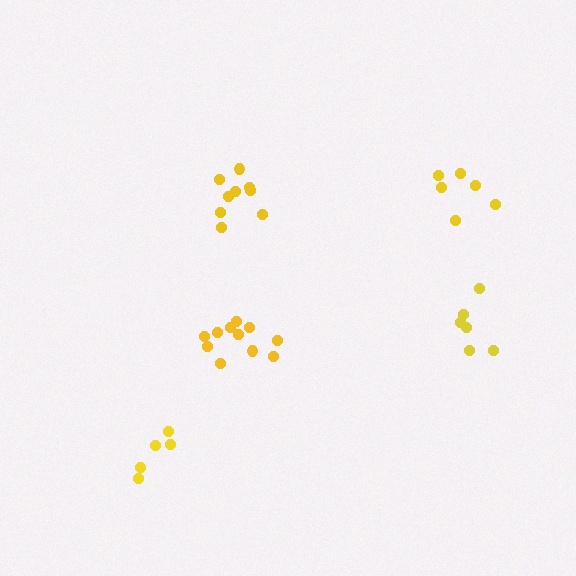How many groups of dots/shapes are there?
There are 5 groups.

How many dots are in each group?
Group 1: 5 dots, Group 2: 6 dots, Group 3: 11 dots, Group 4: 9 dots, Group 5: 6 dots (37 total).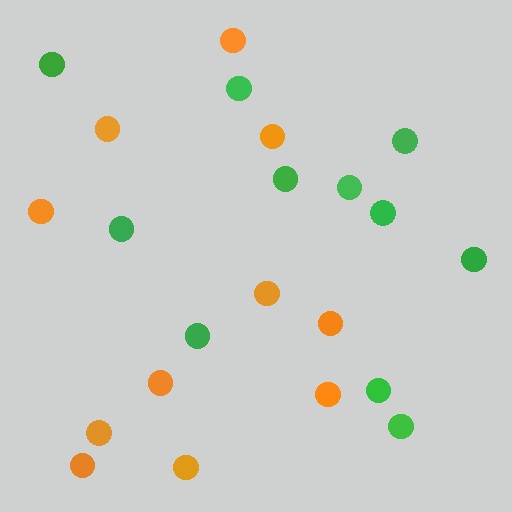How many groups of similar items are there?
There are 2 groups: one group of green circles (11) and one group of orange circles (11).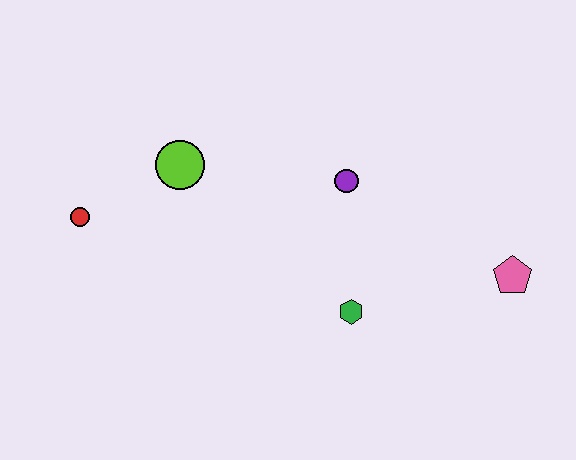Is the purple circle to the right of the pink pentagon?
No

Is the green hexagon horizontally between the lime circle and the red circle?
No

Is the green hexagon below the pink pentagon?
Yes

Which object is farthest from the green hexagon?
The red circle is farthest from the green hexagon.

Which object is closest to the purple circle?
The green hexagon is closest to the purple circle.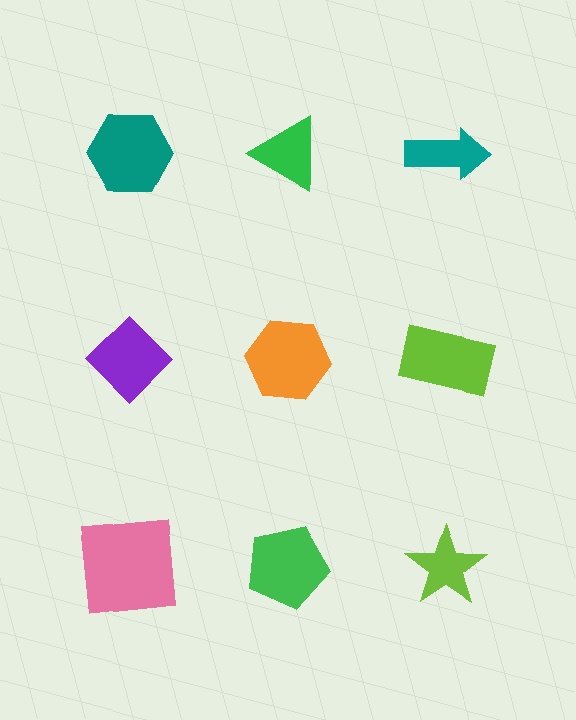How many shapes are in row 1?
3 shapes.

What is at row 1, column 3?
A teal arrow.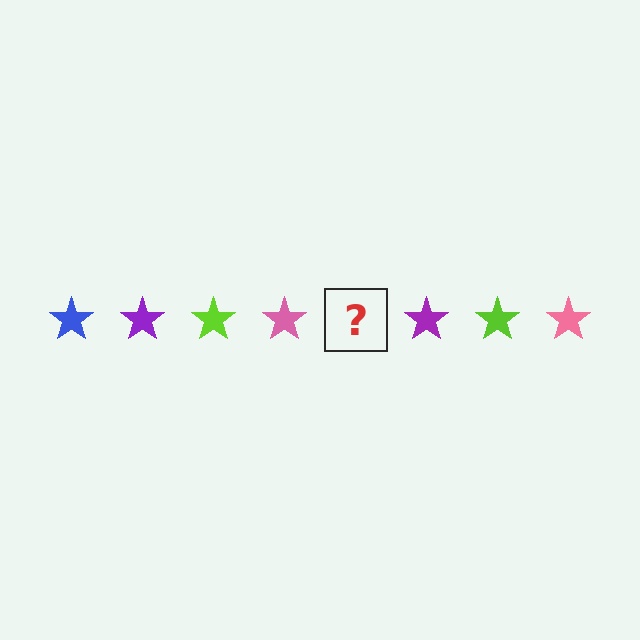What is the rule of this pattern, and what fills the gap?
The rule is that the pattern cycles through blue, purple, lime, pink stars. The gap should be filled with a blue star.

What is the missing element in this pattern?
The missing element is a blue star.